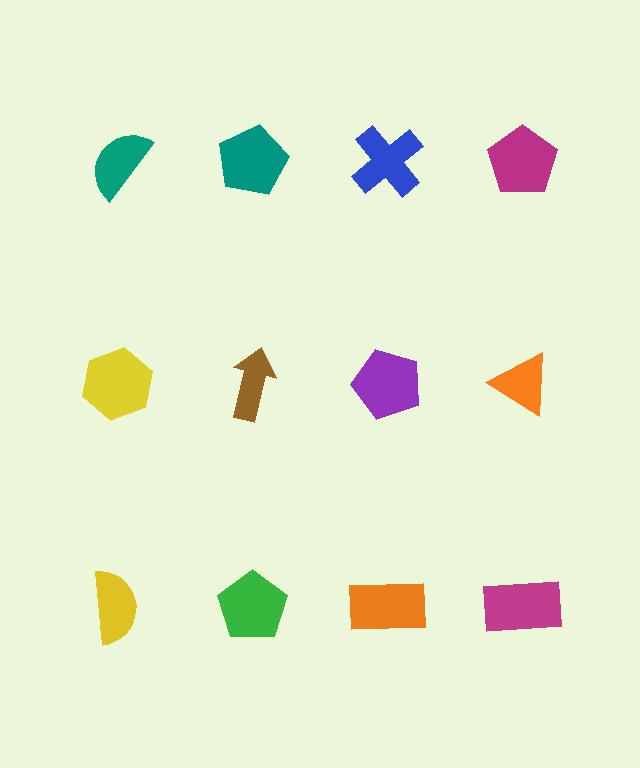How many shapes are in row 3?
4 shapes.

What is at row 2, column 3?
A purple pentagon.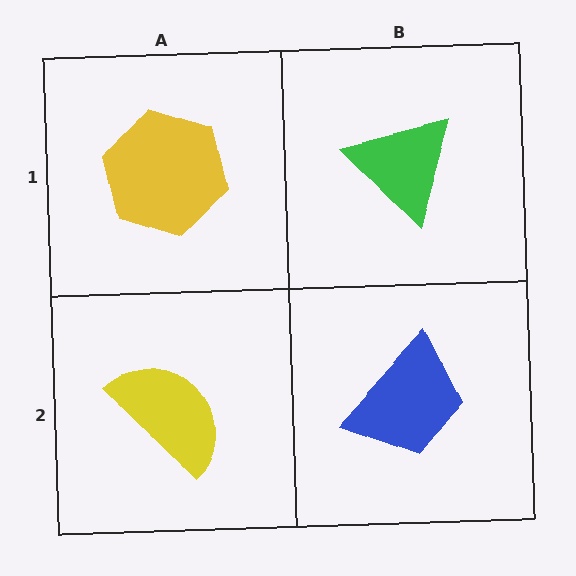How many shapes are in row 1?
2 shapes.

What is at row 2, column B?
A blue trapezoid.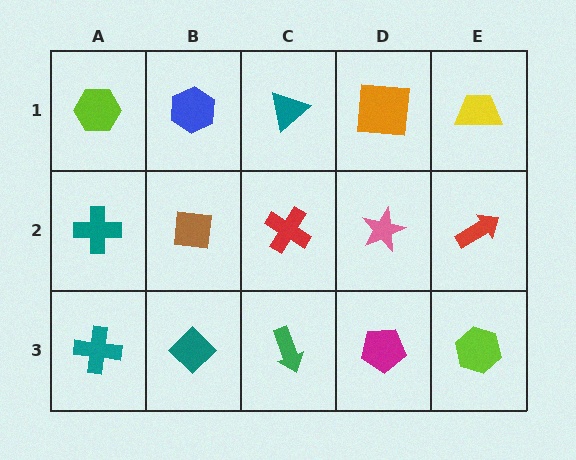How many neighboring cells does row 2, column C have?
4.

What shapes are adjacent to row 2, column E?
A yellow trapezoid (row 1, column E), a lime hexagon (row 3, column E), a pink star (row 2, column D).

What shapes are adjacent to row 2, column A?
A lime hexagon (row 1, column A), a teal cross (row 3, column A), a brown square (row 2, column B).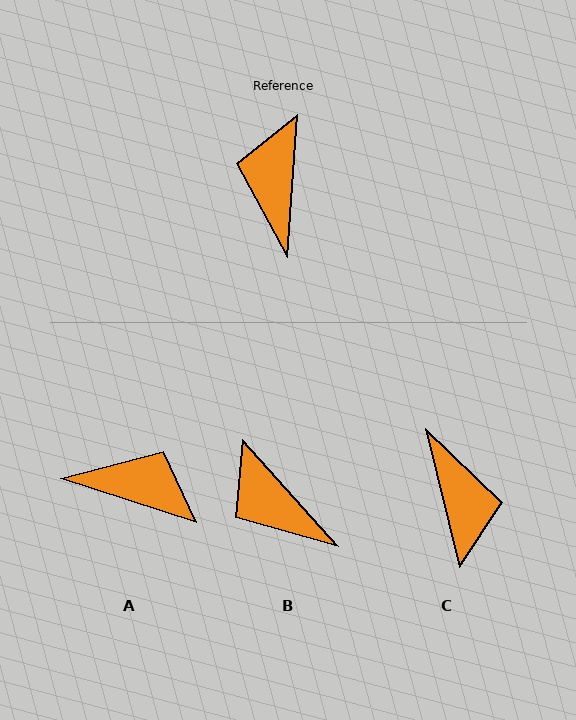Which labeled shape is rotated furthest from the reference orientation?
C, about 162 degrees away.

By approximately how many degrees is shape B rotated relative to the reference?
Approximately 46 degrees counter-clockwise.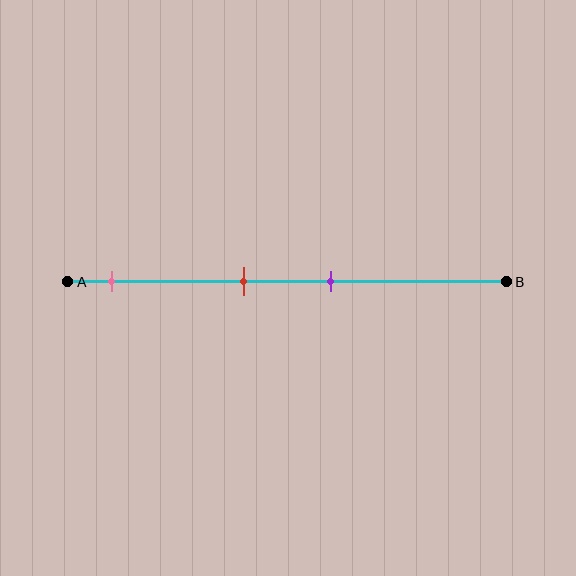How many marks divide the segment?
There are 3 marks dividing the segment.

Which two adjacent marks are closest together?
The red and purple marks are the closest adjacent pair.